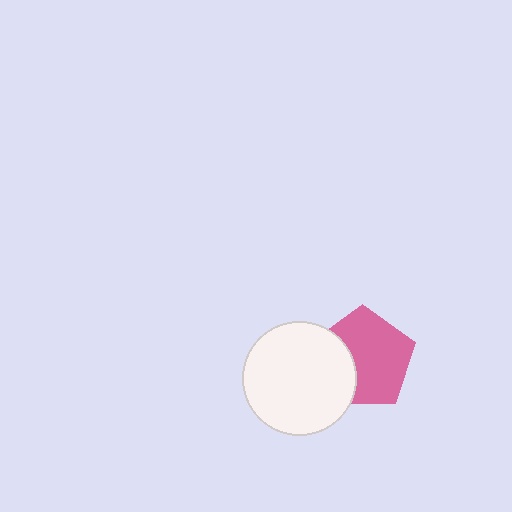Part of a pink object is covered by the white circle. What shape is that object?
It is a pentagon.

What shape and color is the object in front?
The object in front is a white circle.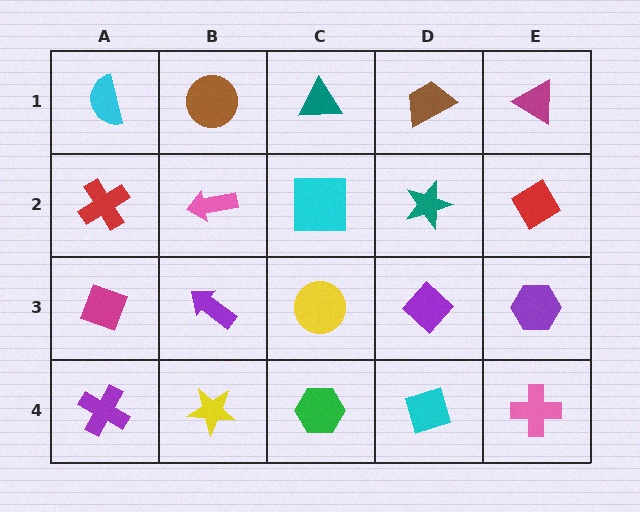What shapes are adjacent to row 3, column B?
A pink arrow (row 2, column B), a yellow star (row 4, column B), a magenta diamond (row 3, column A), a yellow circle (row 3, column C).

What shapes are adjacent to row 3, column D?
A teal star (row 2, column D), a cyan diamond (row 4, column D), a yellow circle (row 3, column C), a purple hexagon (row 3, column E).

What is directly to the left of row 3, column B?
A magenta diamond.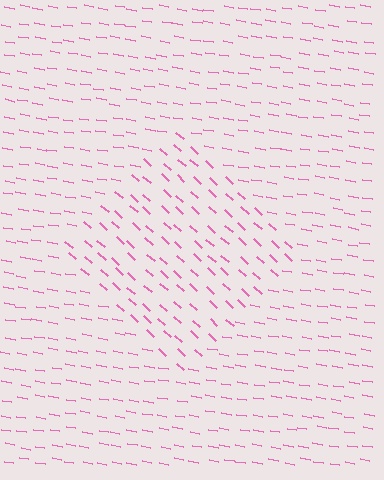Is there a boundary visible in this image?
Yes, there is a texture boundary formed by a change in line orientation.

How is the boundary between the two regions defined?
The boundary is defined purely by a change in line orientation (approximately 32 degrees difference). All lines are the same color and thickness.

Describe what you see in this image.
The image is filled with small pink line segments. A diamond region in the image has lines oriented differently from the surrounding lines, creating a visible texture boundary.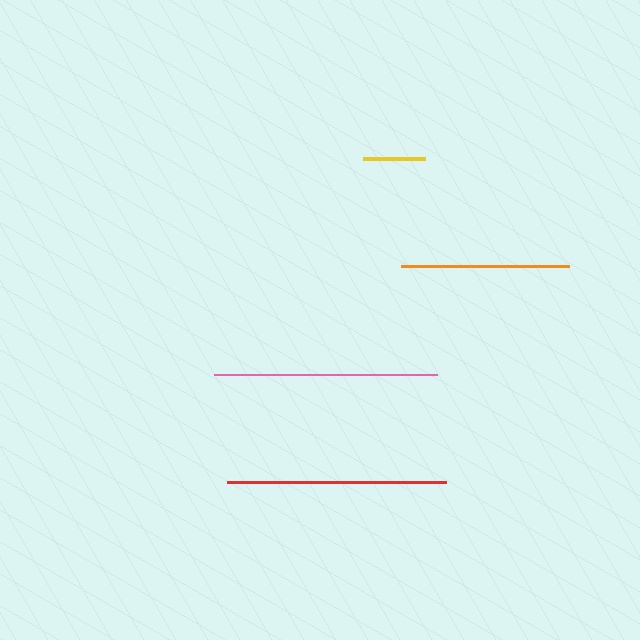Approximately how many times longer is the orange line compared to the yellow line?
The orange line is approximately 2.7 times the length of the yellow line.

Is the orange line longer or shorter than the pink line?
The pink line is longer than the orange line.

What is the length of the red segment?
The red segment is approximately 218 pixels long.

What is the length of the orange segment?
The orange segment is approximately 168 pixels long.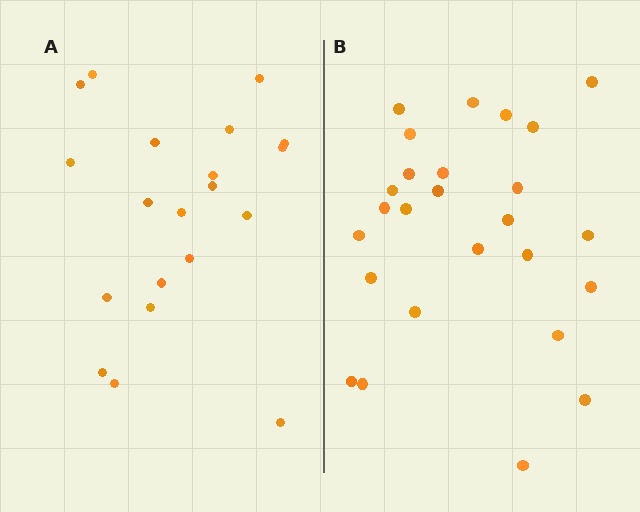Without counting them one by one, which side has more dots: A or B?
Region B (the right region) has more dots.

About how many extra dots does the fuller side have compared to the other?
Region B has about 6 more dots than region A.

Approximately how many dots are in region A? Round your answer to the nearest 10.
About 20 dots.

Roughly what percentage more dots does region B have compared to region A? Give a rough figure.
About 30% more.